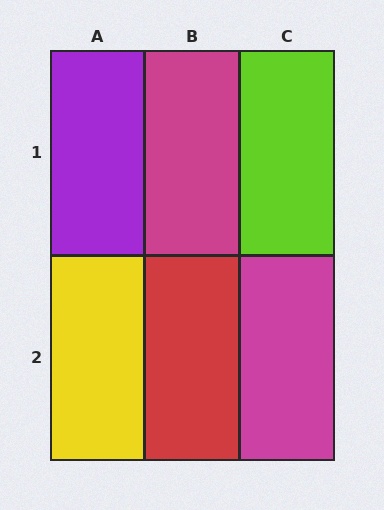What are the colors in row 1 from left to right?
Purple, magenta, lime.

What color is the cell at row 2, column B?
Red.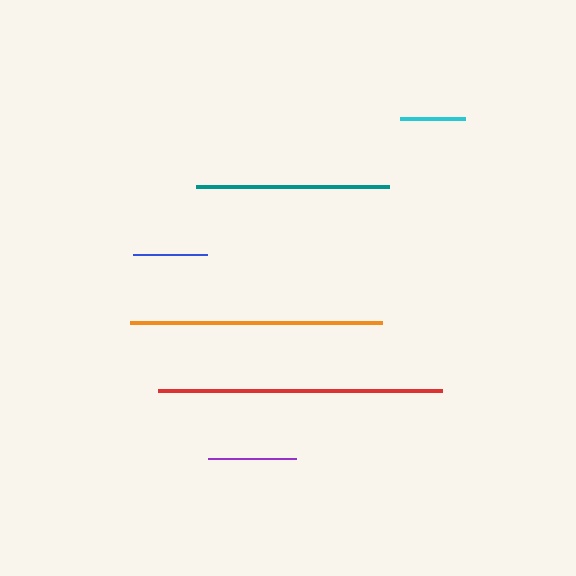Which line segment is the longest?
The red line is the longest at approximately 284 pixels.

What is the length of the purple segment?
The purple segment is approximately 88 pixels long.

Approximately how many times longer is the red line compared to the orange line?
The red line is approximately 1.1 times the length of the orange line.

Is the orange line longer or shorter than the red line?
The red line is longer than the orange line.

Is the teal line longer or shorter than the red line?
The red line is longer than the teal line.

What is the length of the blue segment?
The blue segment is approximately 74 pixels long.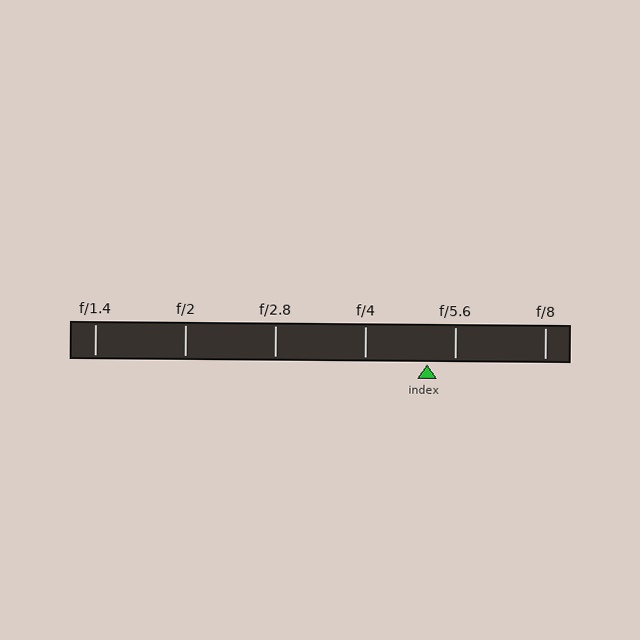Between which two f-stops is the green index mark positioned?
The index mark is between f/4 and f/5.6.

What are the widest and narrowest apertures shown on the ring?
The widest aperture shown is f/1.4 and the narrowest is f/8.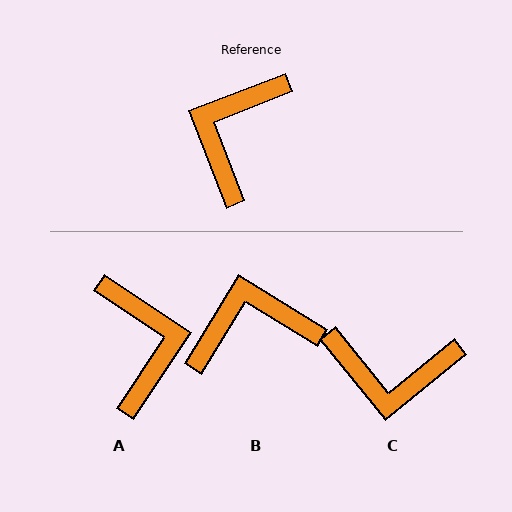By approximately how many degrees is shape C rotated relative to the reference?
Approximately 108 degrees counter-clockwise.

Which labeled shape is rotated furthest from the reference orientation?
A, about 145 degrees away.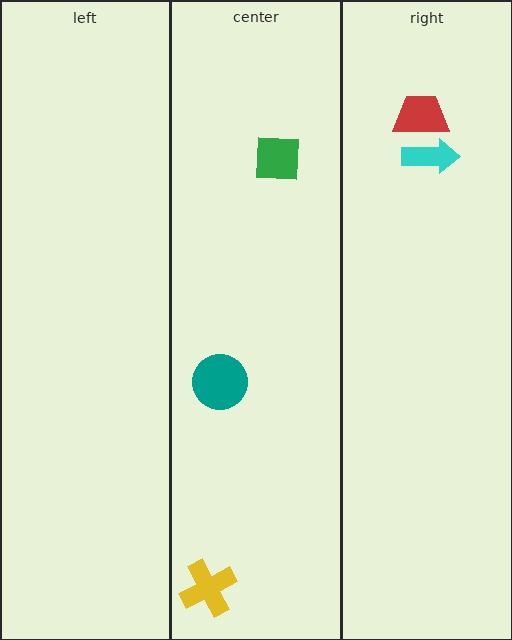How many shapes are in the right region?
2.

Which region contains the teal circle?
The center region.